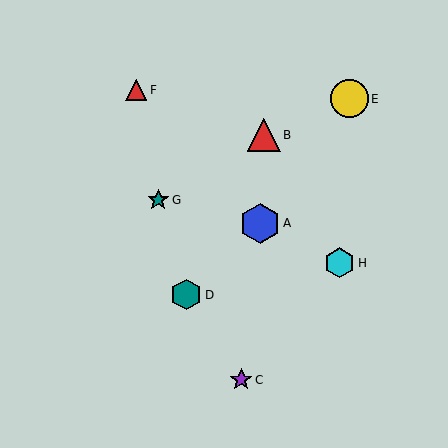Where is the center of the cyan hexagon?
The center of the cyan hexagon is at (340, 263).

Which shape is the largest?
The blue hexagon (labeled A) is the largest.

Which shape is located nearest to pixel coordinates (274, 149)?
The red triangle (labeled B) at (264, 135) is nearest to that location.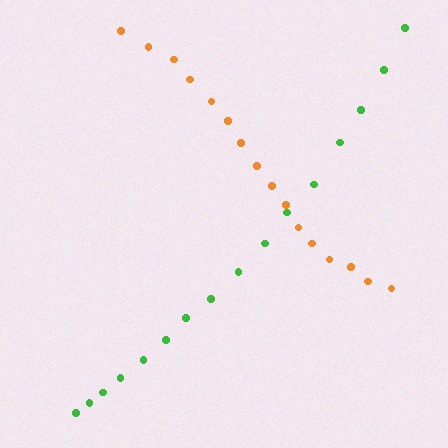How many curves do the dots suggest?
There are 2 distinct paths.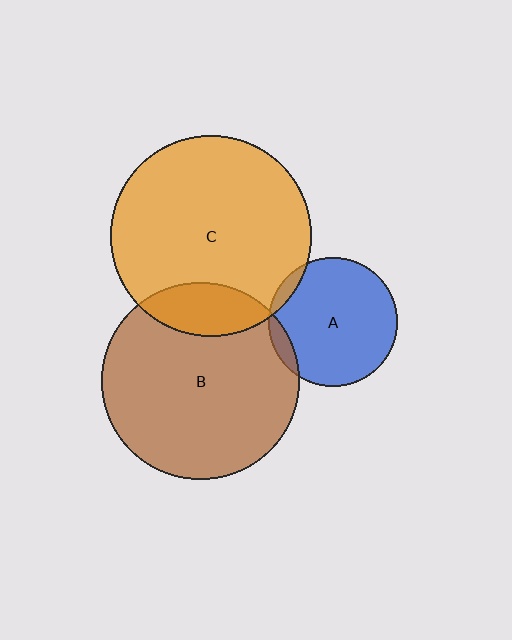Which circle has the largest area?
Circle C (orange).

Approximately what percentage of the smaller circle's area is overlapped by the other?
Approximately 5%.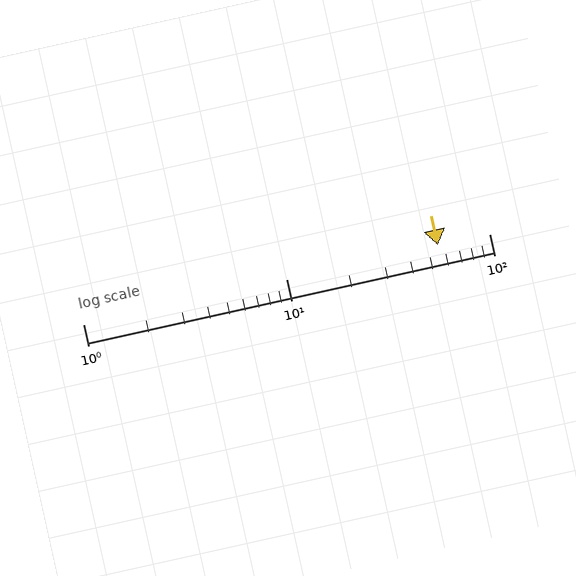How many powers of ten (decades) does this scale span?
The scale spans 2 decades, from 1 to 100.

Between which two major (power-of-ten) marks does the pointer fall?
The pointer is between 10 and 100.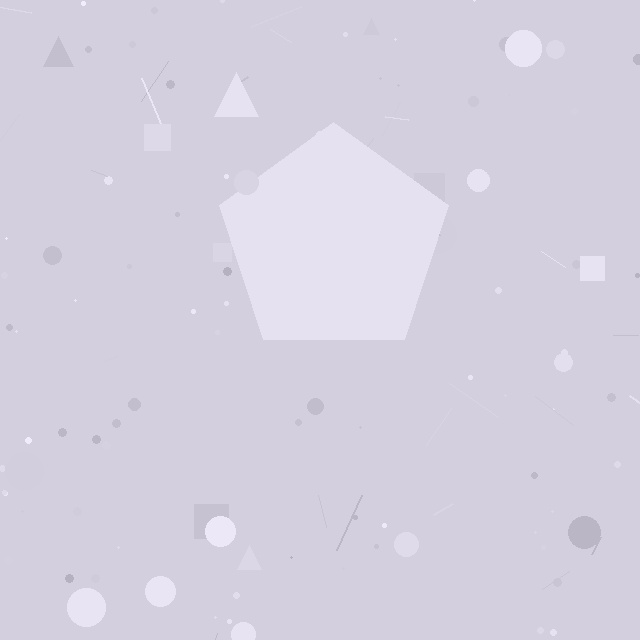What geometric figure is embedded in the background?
A pentagon is embedded in the background.